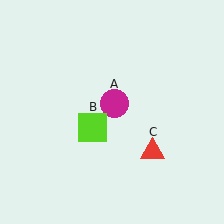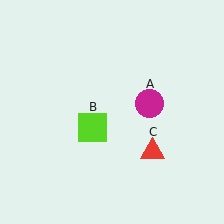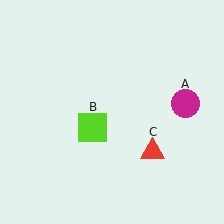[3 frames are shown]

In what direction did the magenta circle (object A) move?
The magenta circle (object A) moved right.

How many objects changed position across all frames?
1 object changed position: magenta circle (object A).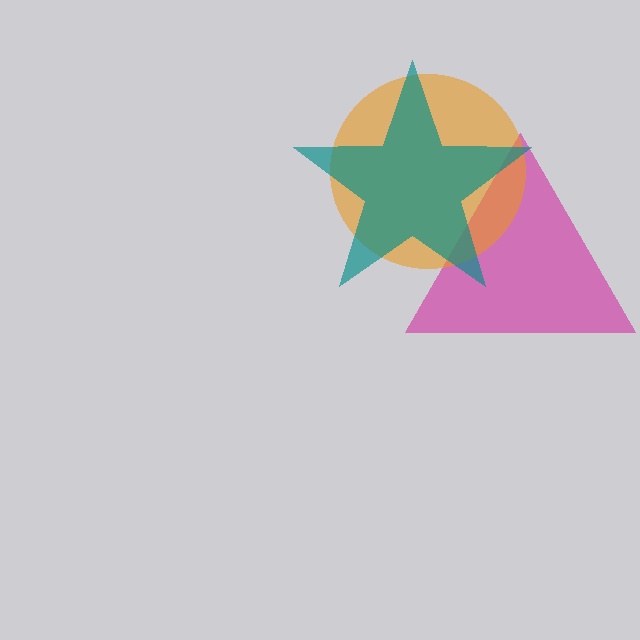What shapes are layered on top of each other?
The layered shapes are: a magenta triangle, an orange circle, a teal star.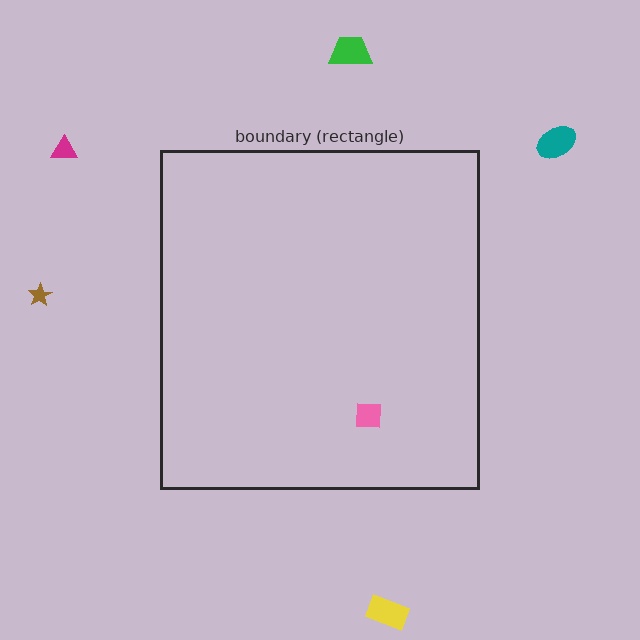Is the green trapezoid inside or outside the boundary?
Outside.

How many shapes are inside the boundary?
1 inside, 5 outside.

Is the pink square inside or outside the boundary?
Inside.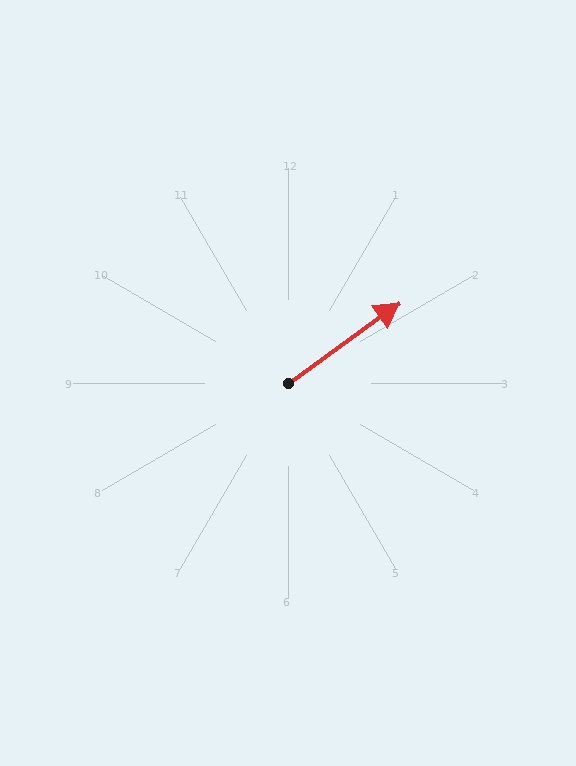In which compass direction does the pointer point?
Northeast.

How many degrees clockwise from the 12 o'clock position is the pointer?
Approximately 54 degrees.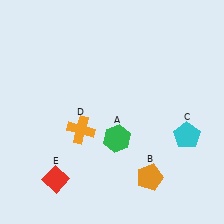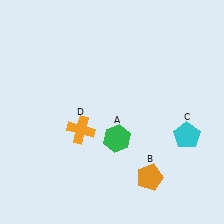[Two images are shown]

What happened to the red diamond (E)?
The red diamond (E) was removed in Image 2. It was in the bottom-left area of Image 1.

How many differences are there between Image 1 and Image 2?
There is 1 difference between the two images.